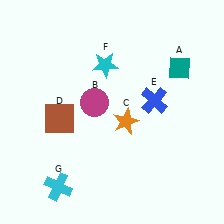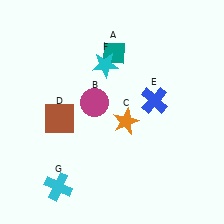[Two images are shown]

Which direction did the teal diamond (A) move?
The teal diamond (A) moved left.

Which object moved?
The teal diamond (A) moved left.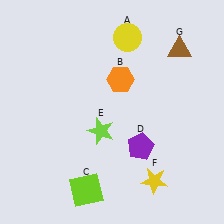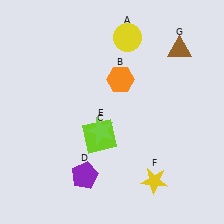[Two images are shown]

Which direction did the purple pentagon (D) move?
The purple pentagon (D) moved left.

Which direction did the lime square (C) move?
The lime square (C) moved up.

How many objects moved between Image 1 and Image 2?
2 objects moved between the two images.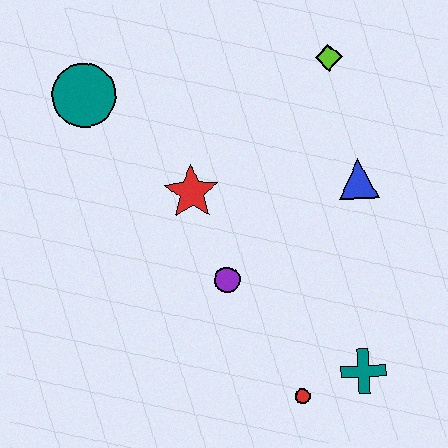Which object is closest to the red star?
The purple circle is closest to the red star.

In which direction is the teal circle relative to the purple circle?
The teal circle is above the purple circle.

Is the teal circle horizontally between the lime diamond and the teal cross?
No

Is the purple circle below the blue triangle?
Yes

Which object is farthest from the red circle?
The teal circle is farthest from the red circle.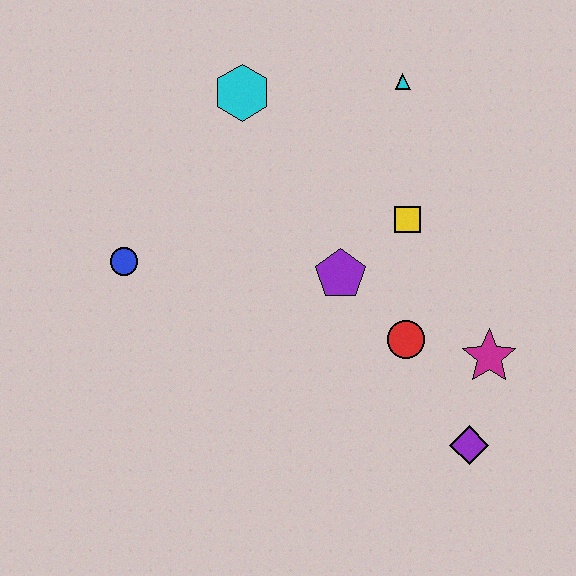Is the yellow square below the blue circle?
No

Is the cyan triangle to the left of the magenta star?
Yes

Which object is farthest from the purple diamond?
The cyan hexagon is farthest from the purple diamond.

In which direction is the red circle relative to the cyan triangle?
The red circle is below the cyan triangle.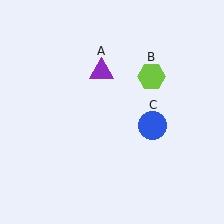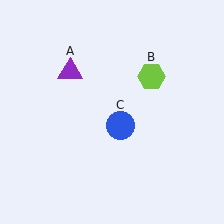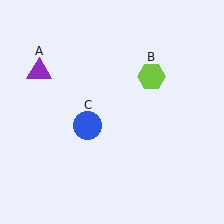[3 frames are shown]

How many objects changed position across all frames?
2 objects changed position: purple triangle (object A), blue circle (object C).